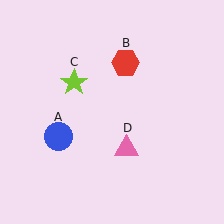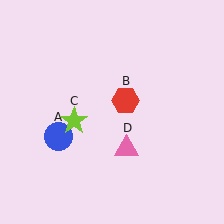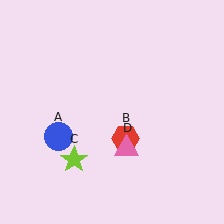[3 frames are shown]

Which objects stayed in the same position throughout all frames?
Blue circle (object A) and pink triangle (object D) remained stationary.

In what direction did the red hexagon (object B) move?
The red hexagon (object B) moved down.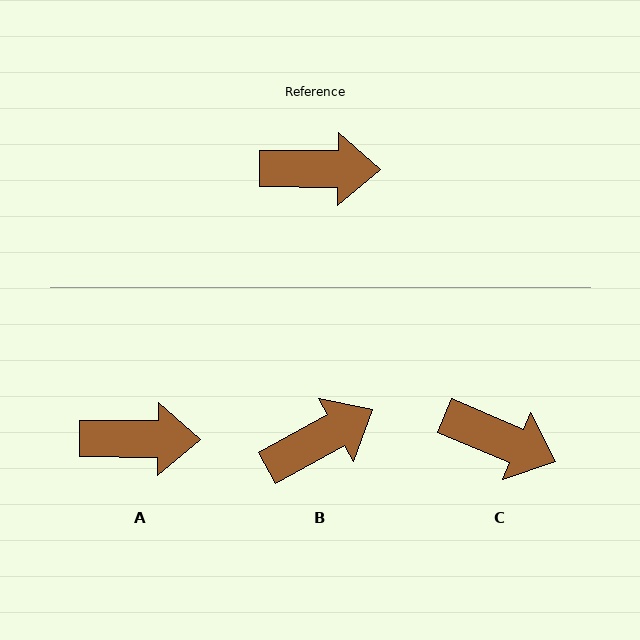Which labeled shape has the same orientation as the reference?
A.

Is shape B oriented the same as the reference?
No, it is off by about 29 degrees.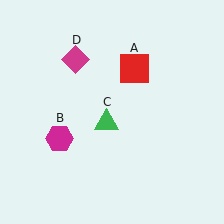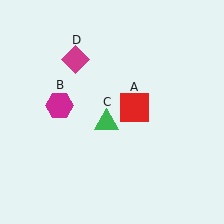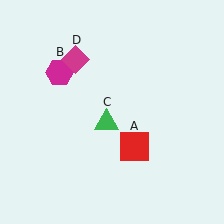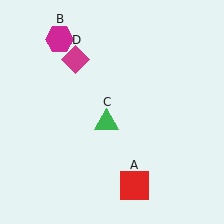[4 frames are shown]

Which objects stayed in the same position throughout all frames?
Green triangle (object C) and magenta diamond (object D) remained stationary.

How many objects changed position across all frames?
2 objects changed position: red square (object A), magenta hexagon (object B).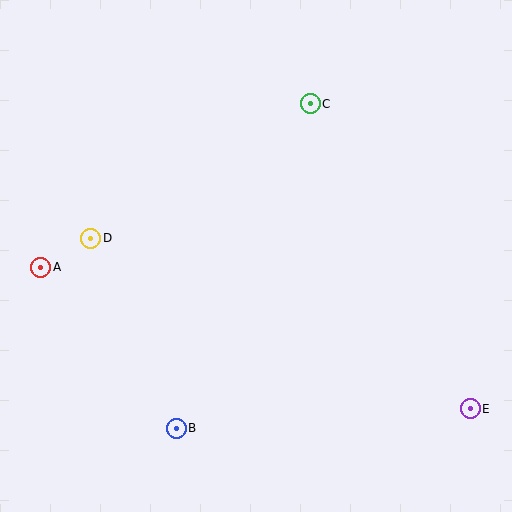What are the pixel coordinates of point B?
Point B is at (176, 428).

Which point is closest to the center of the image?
Point C at (310, 104) is closest to the center.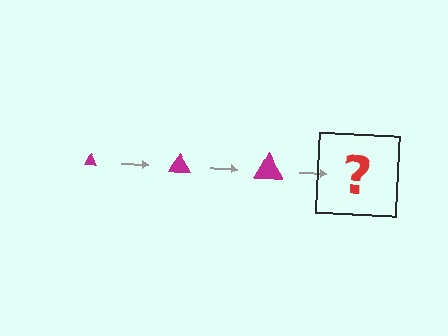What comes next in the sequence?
The next element should be a magenta triangle, larger than the previous one.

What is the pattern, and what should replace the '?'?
The pattern is that the triangle gets progressively larger each step. The '?' should be a magenta triangle, larger than the previous one.